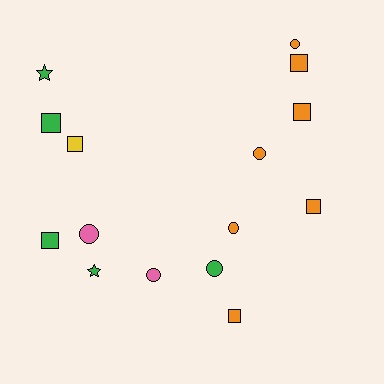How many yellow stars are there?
There are no yellow stars.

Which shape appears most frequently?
Square, with 7 objects.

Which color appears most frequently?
Orange, with 7 objects.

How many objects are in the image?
There are 15 objects.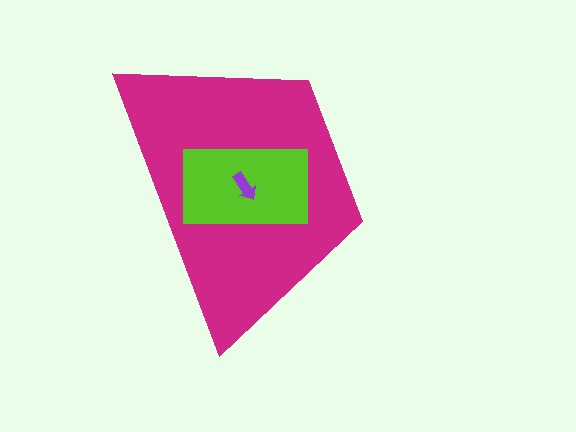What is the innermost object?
The purple arrow.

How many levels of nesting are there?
3.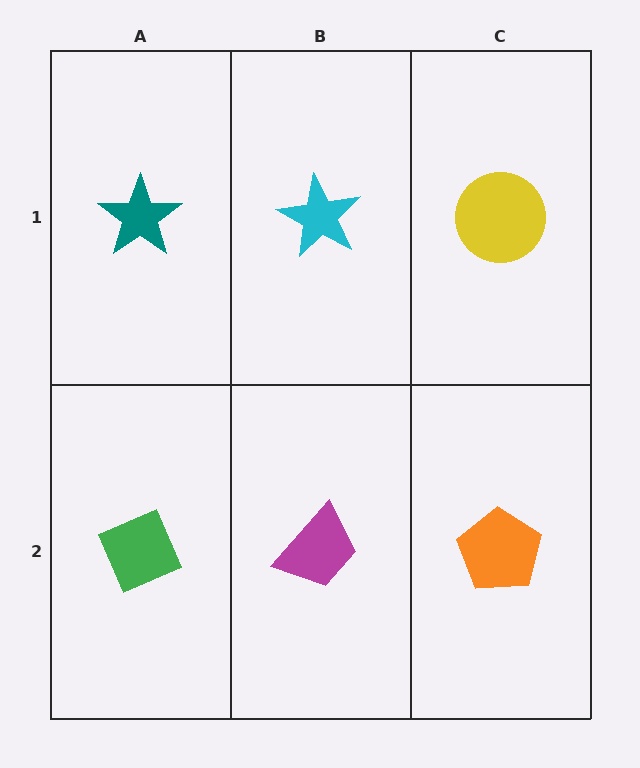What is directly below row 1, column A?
A green diamond.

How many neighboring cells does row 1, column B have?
3.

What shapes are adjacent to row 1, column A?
A green diamond (row 2, column A), a cyan star (row 1, column B).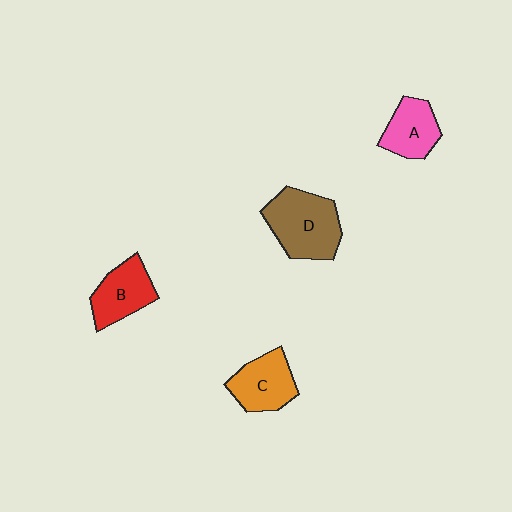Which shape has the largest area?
Shape D (brown).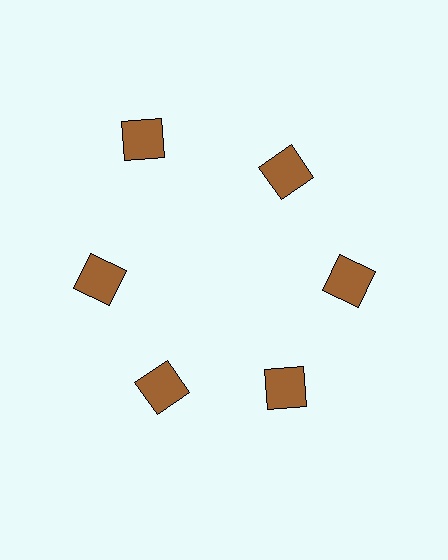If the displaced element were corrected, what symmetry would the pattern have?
It would have 6-fold rotational symmetry — the pattern would map onto itself every 60 degrees.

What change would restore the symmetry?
The symmetry would be restored by moving it inward, back onto the ring so that all 6 squares sit at equal angles and equal distance from the center.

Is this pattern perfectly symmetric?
No. The 6 brown squares are arranged in a ring, but one element near the 11 o'clock position is pushed outward from the center, breaking the 6-fold rotational symmetry.